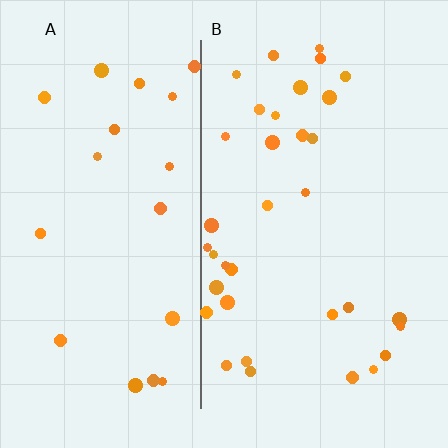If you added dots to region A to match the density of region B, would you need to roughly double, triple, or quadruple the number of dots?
Approximately double.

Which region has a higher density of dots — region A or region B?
B (the right).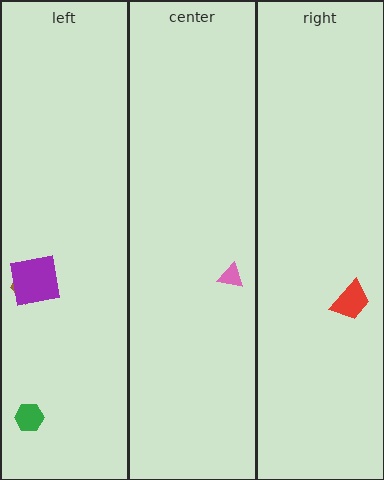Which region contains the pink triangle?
The center region.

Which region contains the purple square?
The left region.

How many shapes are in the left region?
3.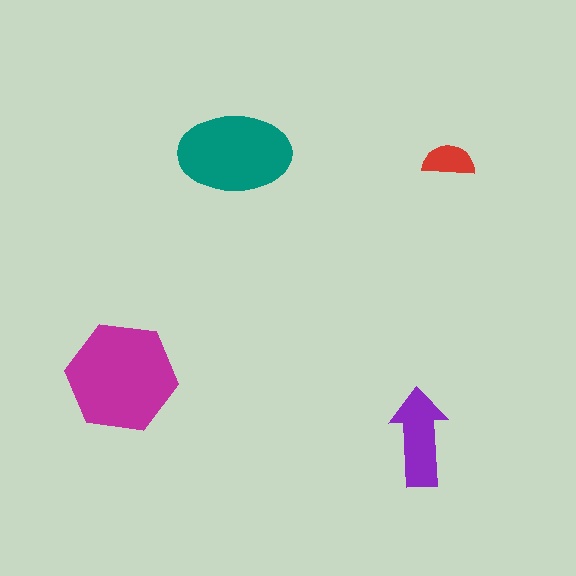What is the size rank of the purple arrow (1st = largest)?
3rd.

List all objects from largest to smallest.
The magenta hexagon, the teal ellipse, the purple arrow, the red semicircle.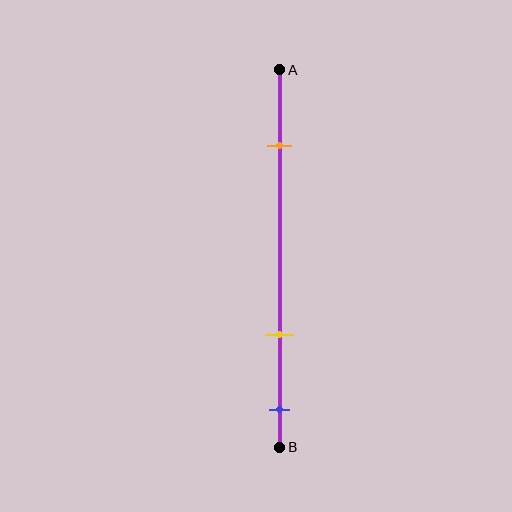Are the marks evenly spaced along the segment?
No, the marks are not evenly spaced.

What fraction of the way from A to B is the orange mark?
The orange mark is approximately 20% (0.2) of the way from A to B.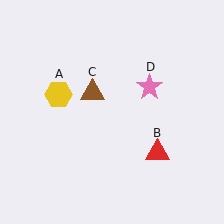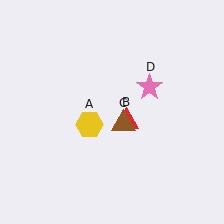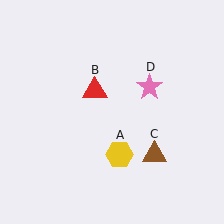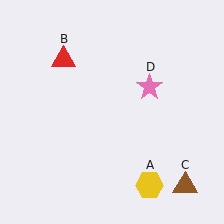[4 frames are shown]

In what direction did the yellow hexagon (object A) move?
The yellow hexagon (object A) moved down and to the right.